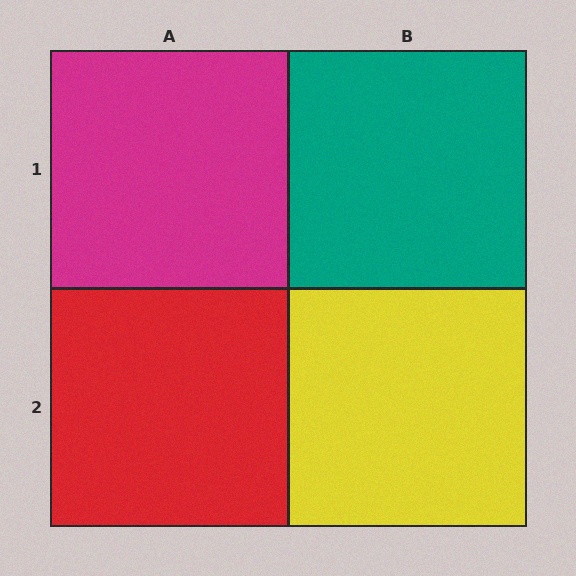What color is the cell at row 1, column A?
Magenta.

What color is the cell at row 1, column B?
Teal.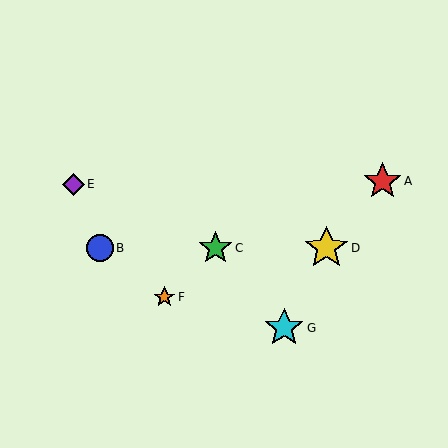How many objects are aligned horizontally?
3 objects (B, C, D) are aligned horizontally.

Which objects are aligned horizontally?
Objects B, C, D are aligned horizontally.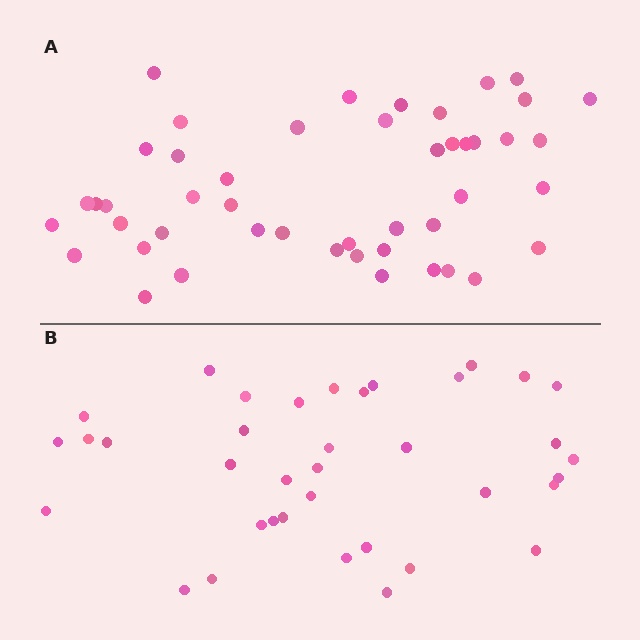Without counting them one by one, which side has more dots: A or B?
Region A (the top region) has more dots.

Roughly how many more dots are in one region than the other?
Region A has roughly 10 or so more dots than region B.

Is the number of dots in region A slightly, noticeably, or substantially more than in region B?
Region A has noticeably more, but not dramatically so. The ratio is roughly 1.3 to 1.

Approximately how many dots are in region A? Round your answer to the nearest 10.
About 50 dots. (The exact count is 47, which rounds to 50.)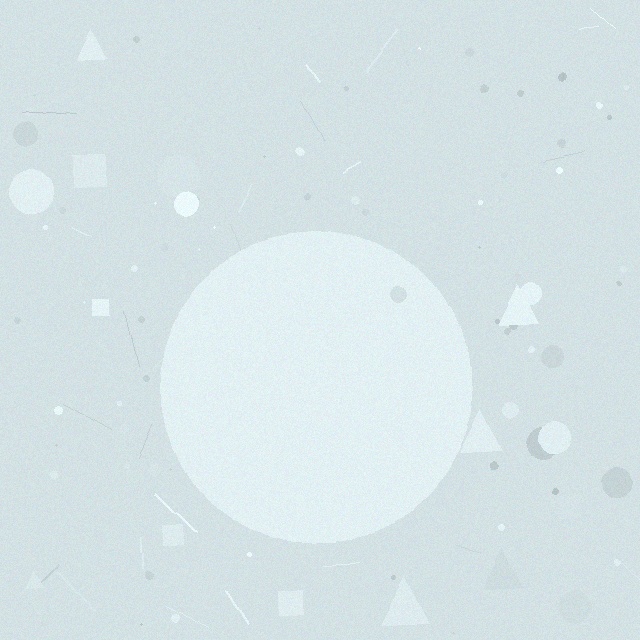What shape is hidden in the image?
A circle is hidden in the image.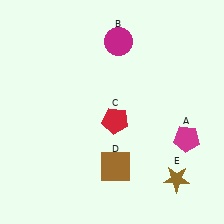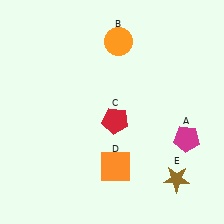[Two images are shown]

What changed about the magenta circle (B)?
In Image 1, B is magenta. In Image 2, it changed to orange.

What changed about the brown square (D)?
In Image 1, D is brown. In Image 2, it changed to orange.